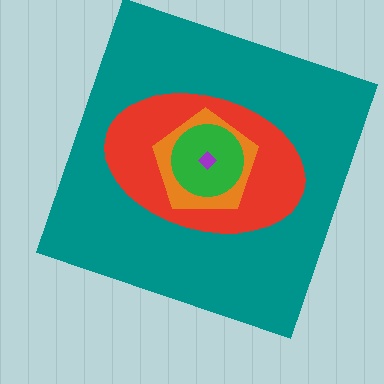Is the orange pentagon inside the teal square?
Yes.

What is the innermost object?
The purple diamond.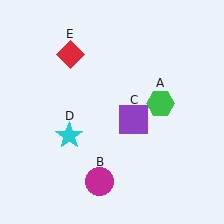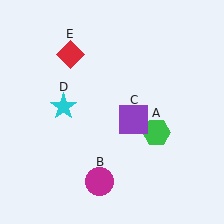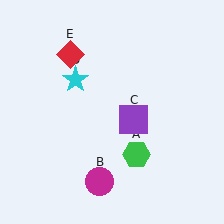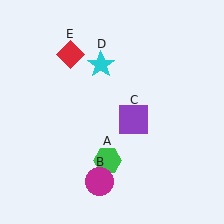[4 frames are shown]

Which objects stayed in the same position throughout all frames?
Magenta circle (object B) and purple square (object C) and red diamond (object E) remained stationary.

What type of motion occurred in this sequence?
The green hexagon (object A), cyan star (object D) rotated clockwise around the center of the scene.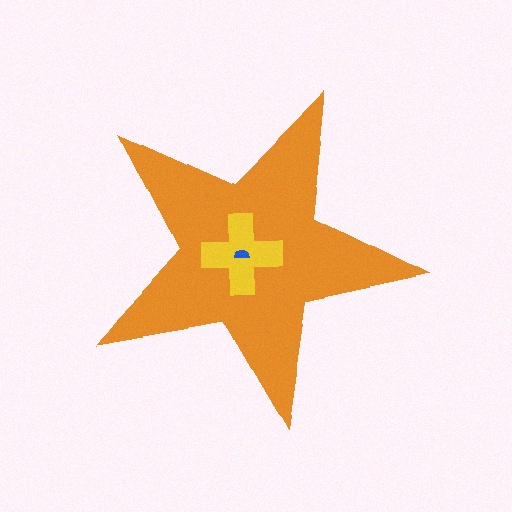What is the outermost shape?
The orange star.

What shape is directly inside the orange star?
The yellow cross.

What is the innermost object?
The blue semicircle.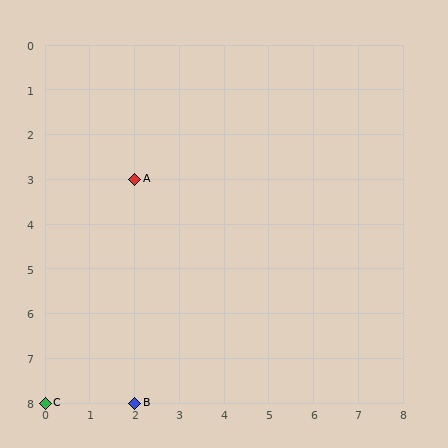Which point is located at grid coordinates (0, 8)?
Point C is at (0, 8).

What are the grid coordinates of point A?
Point A is at grid coordinates (2, 3).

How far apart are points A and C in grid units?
Points A and C are 2 columns and 5 rows apart (about 5.4 grid units diagonally).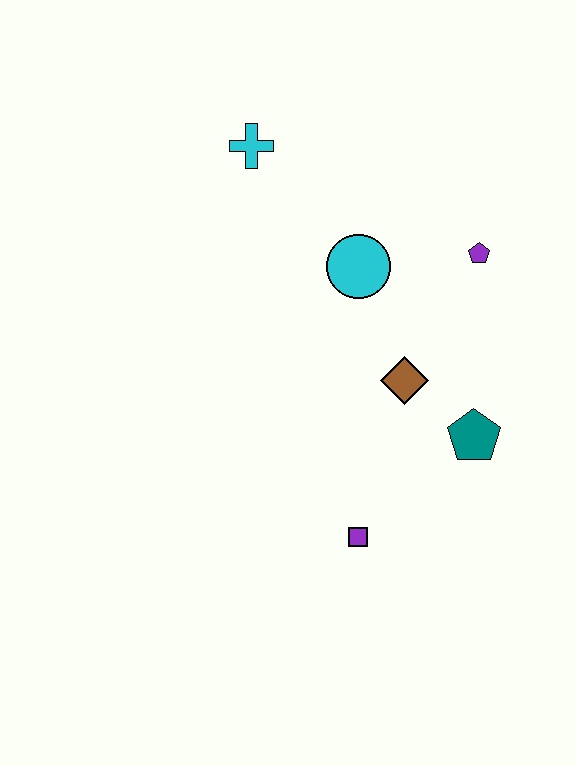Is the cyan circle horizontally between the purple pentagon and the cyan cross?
Yes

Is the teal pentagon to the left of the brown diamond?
No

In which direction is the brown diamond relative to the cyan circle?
The brown diamond is below the cyan circle.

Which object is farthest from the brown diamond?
The cyan cross is farthest from the brown diamond.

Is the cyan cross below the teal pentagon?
No